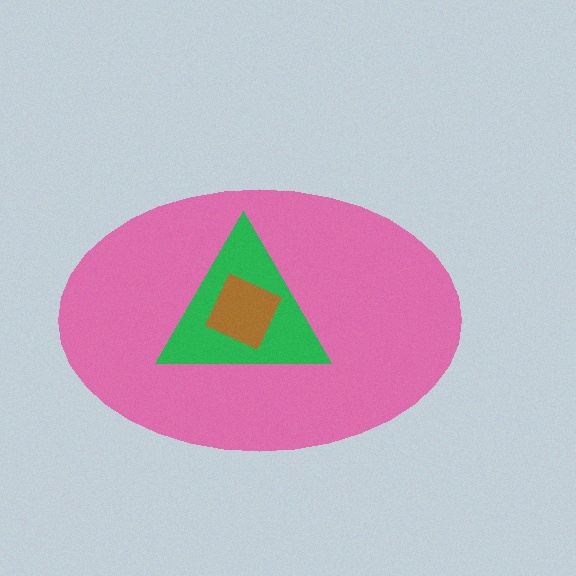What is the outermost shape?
The pink ellipse.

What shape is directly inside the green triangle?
The brown square.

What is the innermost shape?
The brown square.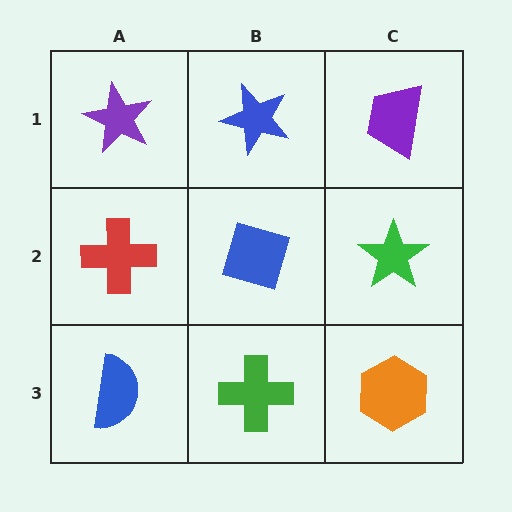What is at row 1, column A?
A purple star.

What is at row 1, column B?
A blue star.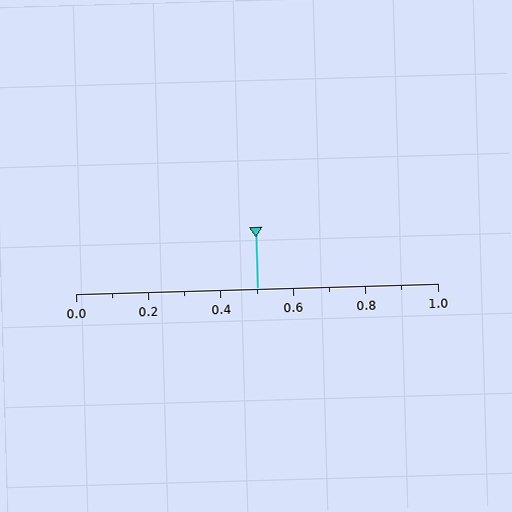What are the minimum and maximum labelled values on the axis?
The axis runs from 0.0 to 1.0.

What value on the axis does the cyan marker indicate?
The marker indicates approximately 0.5.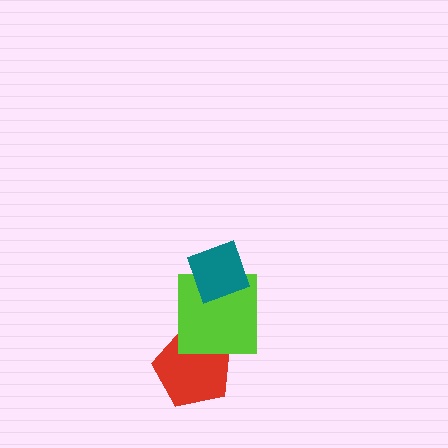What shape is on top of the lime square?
The teal diamond is on top of the lime square.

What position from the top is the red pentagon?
The red pentagon is 3rd from the top.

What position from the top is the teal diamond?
The teal diamond is 1st from the top.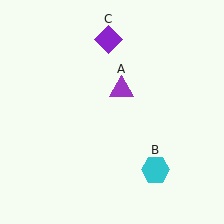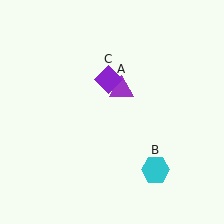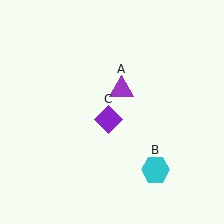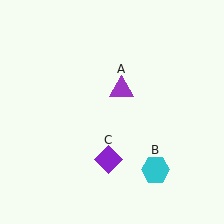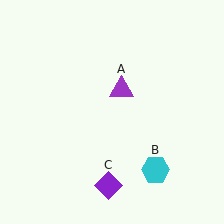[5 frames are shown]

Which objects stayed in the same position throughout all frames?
Purple triangle (object A) and cyan hexagon (object B) remained stationary.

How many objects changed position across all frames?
1 object changed position: purple diamond (object C).